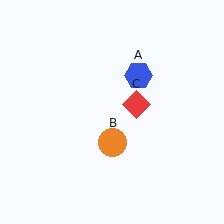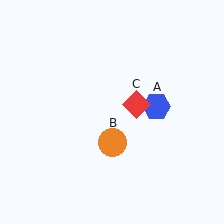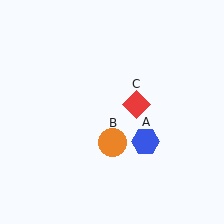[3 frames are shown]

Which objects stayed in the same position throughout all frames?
Orange circle (object B) and red diamond (object C) remained stationary.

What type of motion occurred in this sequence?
The blue hexagon (object A) rotated clockwise around the center of the scene.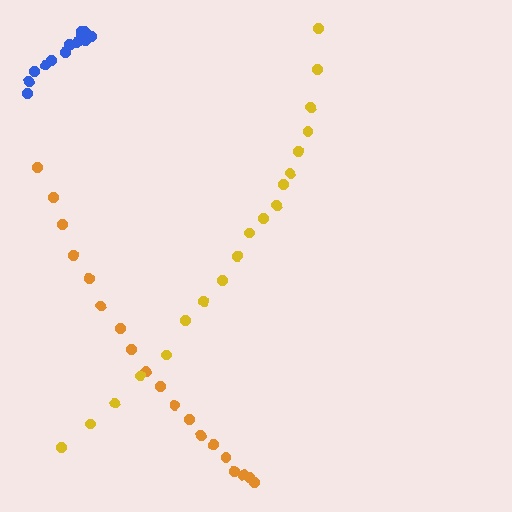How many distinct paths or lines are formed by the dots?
There are 3 distinct paths.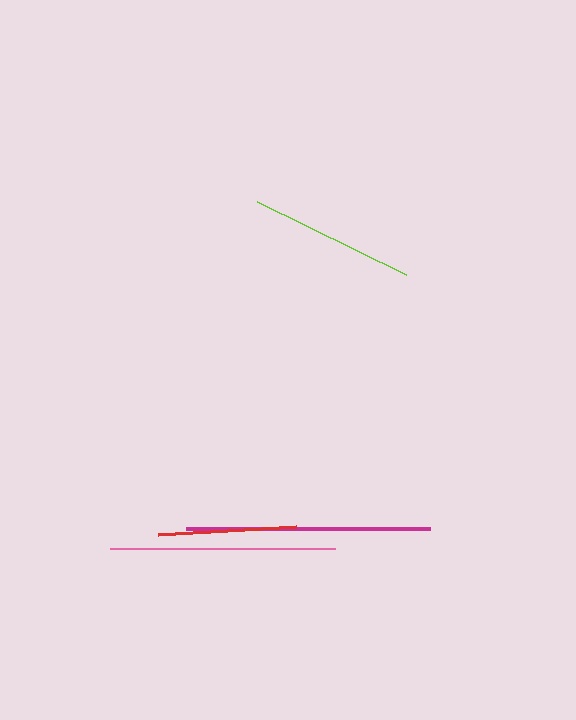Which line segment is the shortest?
The red line is the shortest at approximately 138 pixels.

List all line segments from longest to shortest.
From longest to shortest: magenta, pink, lime, red.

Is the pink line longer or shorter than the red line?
The pink line is longer than the red line.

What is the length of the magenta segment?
The magenta segment is approximately 244 pixels long.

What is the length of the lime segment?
The lime segment is approximately 166 pixels long.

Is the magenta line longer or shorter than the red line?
The magenta line is longer than the red line.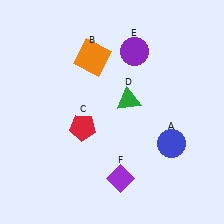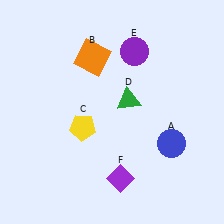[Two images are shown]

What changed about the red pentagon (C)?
In Image 1, C is red. In Image 2, it changed to yellow.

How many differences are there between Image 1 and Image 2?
There is 1 difference between the two images.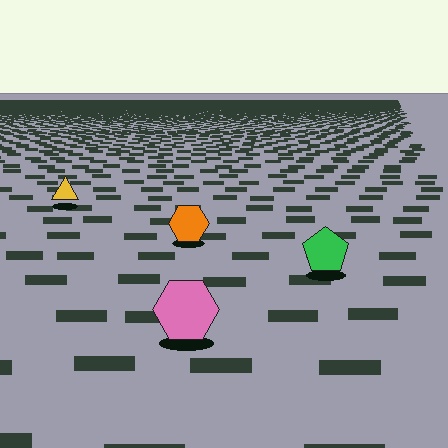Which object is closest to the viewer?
The pink hexagon is closest. The texture marks near it are larger and more spread out.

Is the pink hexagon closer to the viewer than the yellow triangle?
Yes. The pink hexagon is closer — you can tell from the texture gradient: the ground texture is coarser near it.